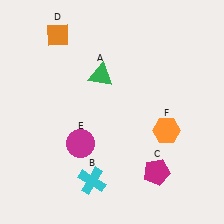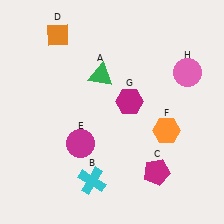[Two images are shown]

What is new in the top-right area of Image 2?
A pink circle (H) was added in the top-right area of Image 2.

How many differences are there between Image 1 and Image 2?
There are 2 differences between the two images.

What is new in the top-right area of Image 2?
A magenta hexagon (G) was added in the top-right area of Image 2.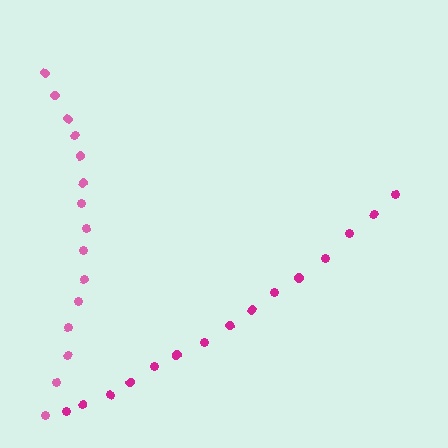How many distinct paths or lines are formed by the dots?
There are 2 distinct paths.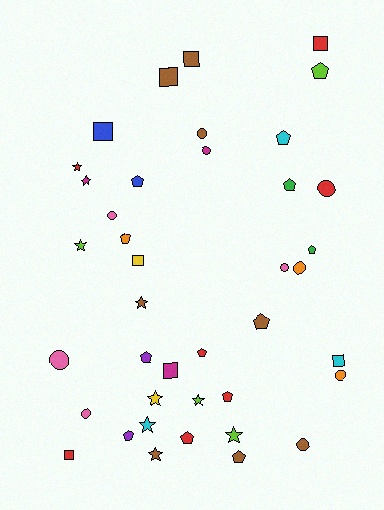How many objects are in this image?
There are 40 objects.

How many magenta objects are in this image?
There are 3 magenta objects.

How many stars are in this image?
There are 9 stars.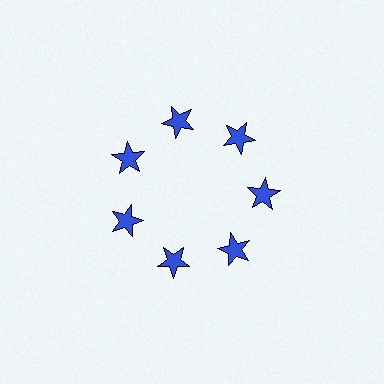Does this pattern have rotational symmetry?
Yes, this pattern has 7-fold rotational symmetry. It looks the same after rotating 51 degrees around the center.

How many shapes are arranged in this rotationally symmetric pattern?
There are 7 shapes, arranged in 7 groups of 1.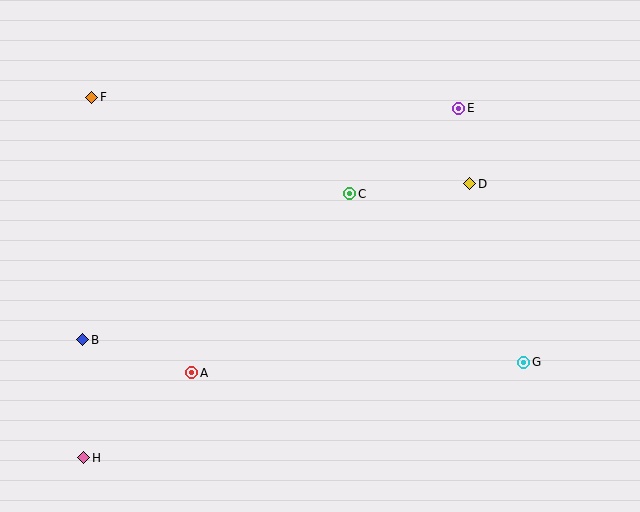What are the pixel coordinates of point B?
Point B is at (83, 340).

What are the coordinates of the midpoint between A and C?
The midpoint between A and C is at (271, 283).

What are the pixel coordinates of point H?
Point H is at (84, 458).